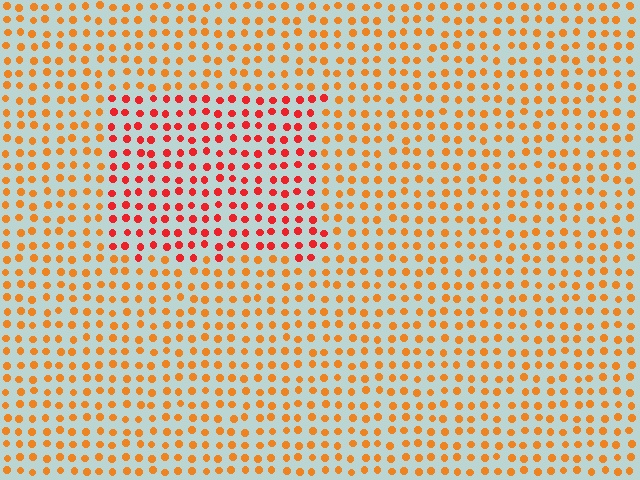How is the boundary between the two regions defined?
The boundary is defined purely by a slight shift in hue (about 31 degrees). Spacing, size, and orientation are identical on both sides.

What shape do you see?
I see a rectangle.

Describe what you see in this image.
The image is filled with small orange elements in a uniform arrangement. A rectangle-shaped region is visible where the elements are tinted to a slightly different hue, forming a subtle color boundary.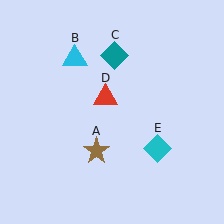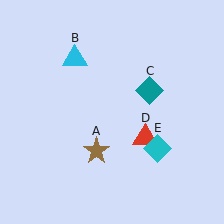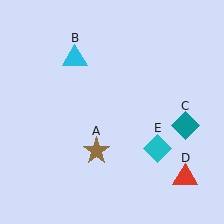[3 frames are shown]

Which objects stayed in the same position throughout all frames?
Brown star (object A) and cyan triangle (object B) and cyan diamond (object E) remained stationary.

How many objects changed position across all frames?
2 objects changed position: teal diamond (object C), red triangle (object D).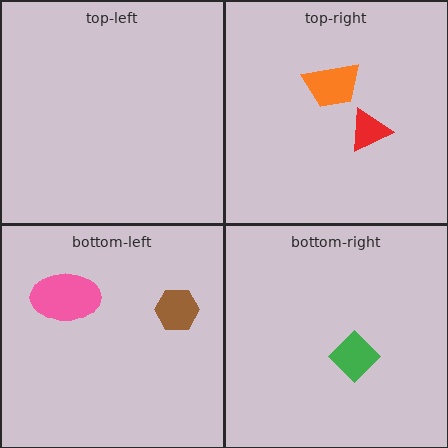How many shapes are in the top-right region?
2.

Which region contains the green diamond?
The bottom-right region.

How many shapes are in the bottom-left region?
2.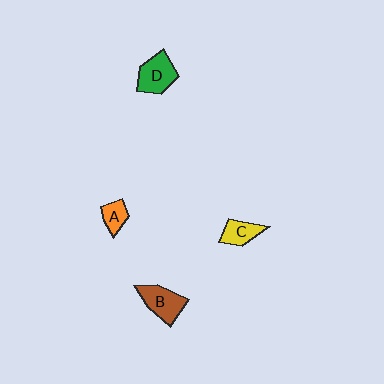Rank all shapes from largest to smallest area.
From largest to smallest: D (green), B (brown), C (yellow), A (orange).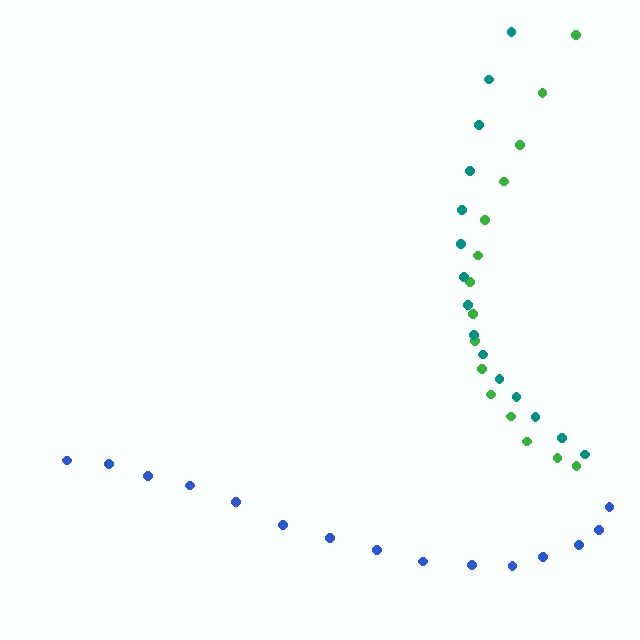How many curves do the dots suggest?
There are 3 distinct paths.